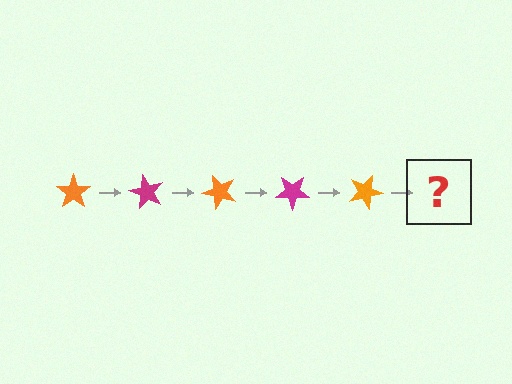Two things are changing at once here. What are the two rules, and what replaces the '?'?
The two rules are that it rotates 60 degrees each step and the color cycles through orange and magenta. The '?' should be a magenta star, rotated 300 degrees from the start.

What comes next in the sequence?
The next element should be a magenta star, rotated 300 degrees from the start.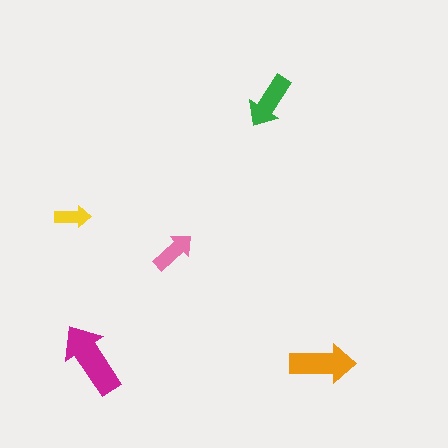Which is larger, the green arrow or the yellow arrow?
The green one.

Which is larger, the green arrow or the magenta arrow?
The magenta one.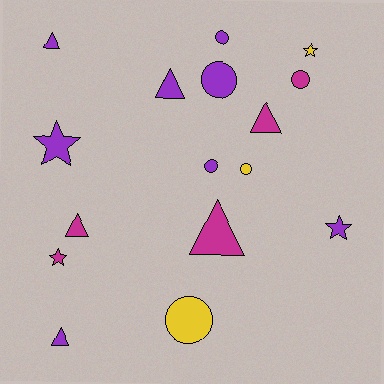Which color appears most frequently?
Purple, with 8 objects.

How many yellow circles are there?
There are 2 yellow circles.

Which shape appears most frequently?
Circle, with 6 objects.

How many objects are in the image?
There are 16 objects.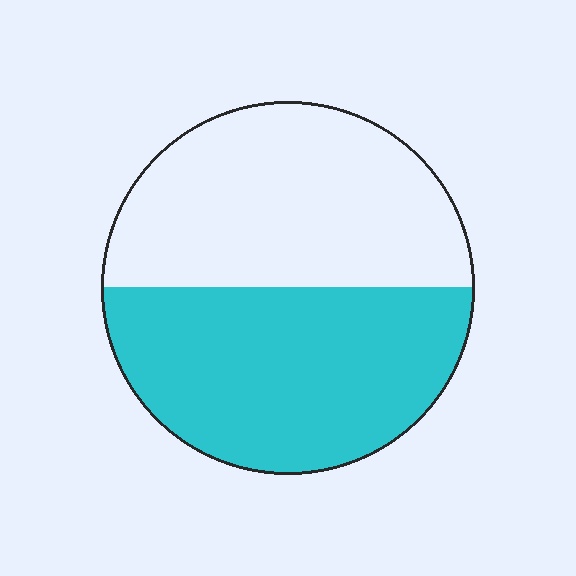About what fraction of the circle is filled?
About one half (1/2).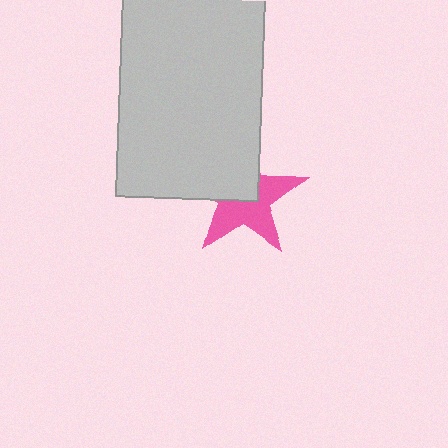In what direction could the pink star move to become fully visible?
The pink star could move toward the lower-right. That would shift it out from behind the light gray rectangle entirely.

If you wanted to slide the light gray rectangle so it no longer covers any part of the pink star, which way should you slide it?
Slide it toward the upper-left — that is the most direct way to separate the two shapes.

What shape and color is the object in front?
The object in front is a light gray rectangle.